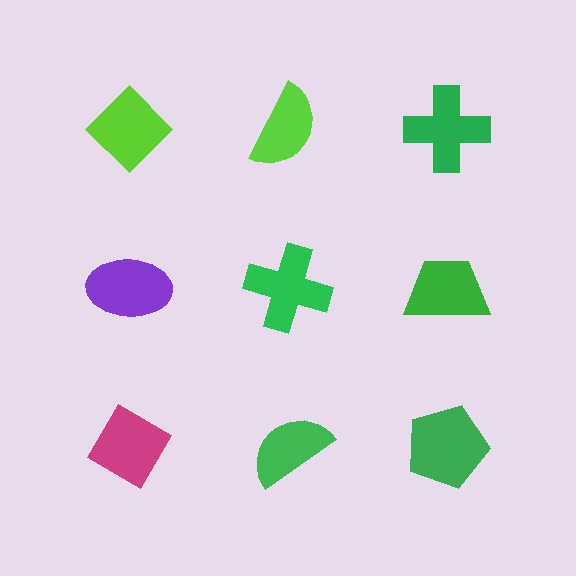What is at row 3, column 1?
A magenta diamond.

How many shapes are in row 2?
3 shapes.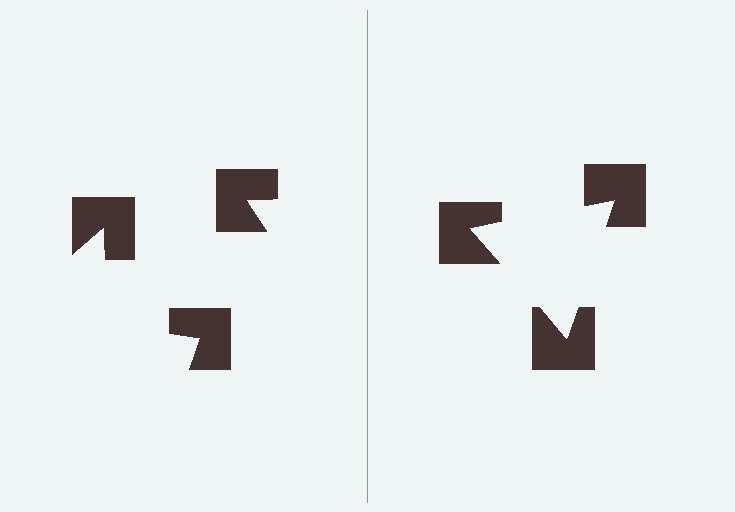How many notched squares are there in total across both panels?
6 — 3 on each side.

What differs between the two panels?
The notched squares are positioned identically on both sides; only the wedge orientations differ. On the right they align to a triangle; on the left they are misaligned.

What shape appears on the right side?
An illusory triangle.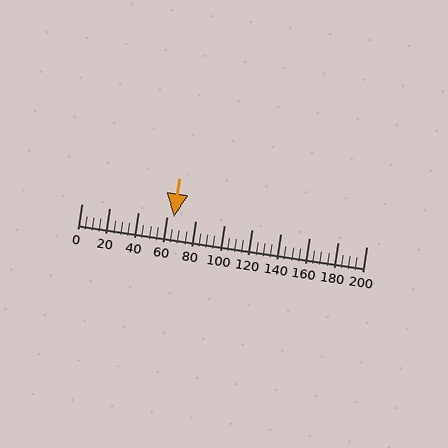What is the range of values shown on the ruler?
The ruler shows values from 0 to 200.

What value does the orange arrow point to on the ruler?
The orange arrow points to approximately 65.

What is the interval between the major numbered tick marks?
The major tick marks are spaced 20 units apart.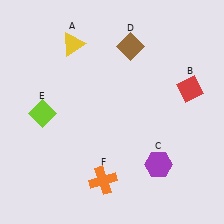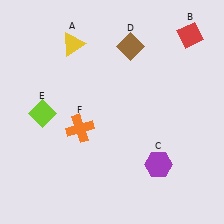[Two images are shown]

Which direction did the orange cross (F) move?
The orange cross (F) moved up.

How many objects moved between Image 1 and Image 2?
2 objects moved between the two images.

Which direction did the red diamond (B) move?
The red diamond (B) moved up.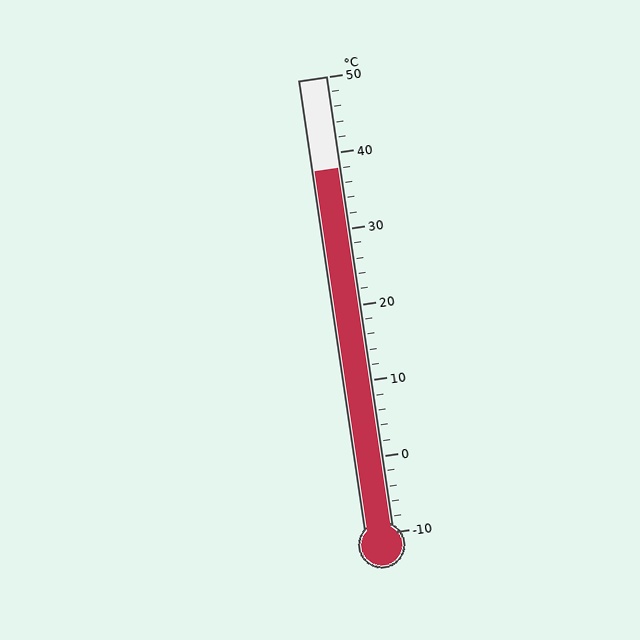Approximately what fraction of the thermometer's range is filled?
The thermometer is filled to approximately 80% of its range.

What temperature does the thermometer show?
The thermometer shows approximately 38°C.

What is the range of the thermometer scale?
The thermometer scale ranges from -10°C to 50°C.